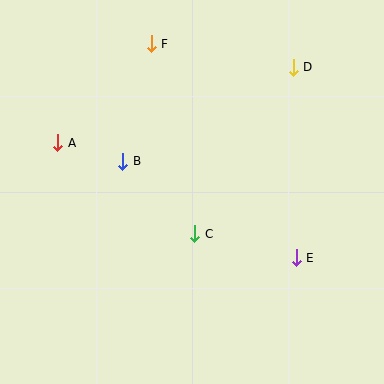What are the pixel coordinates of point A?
Point A is at (58, 143).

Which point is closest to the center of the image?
Point C at (195, 234) is closest to the center.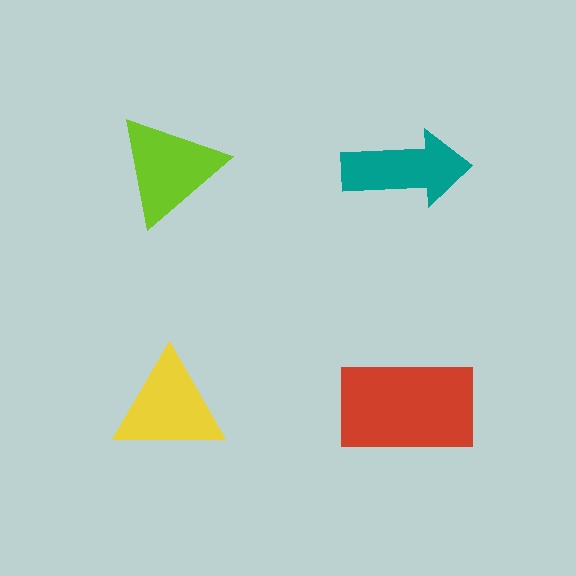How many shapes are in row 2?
2 shapes.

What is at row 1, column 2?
A teal arrow.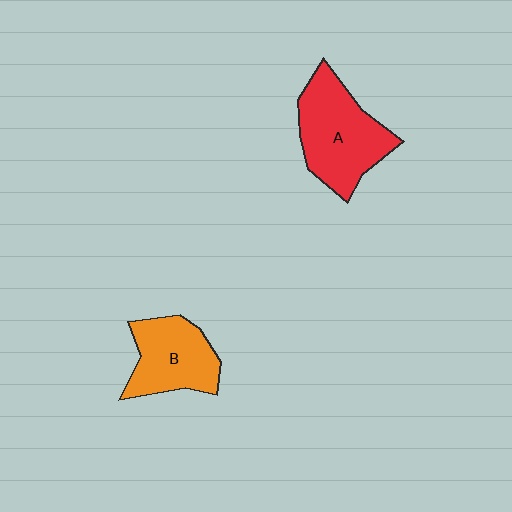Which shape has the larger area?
Shape A (red).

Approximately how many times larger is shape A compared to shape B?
Approximately 1.3 times.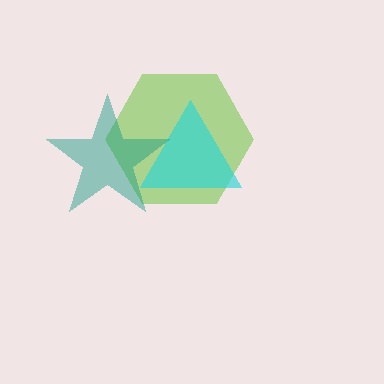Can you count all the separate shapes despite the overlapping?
Yes, there are 3 separate shapes.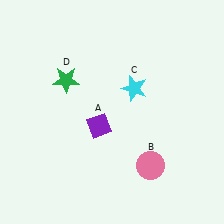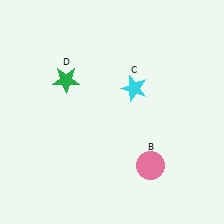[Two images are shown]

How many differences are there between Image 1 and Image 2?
There is 1 difference between the two images.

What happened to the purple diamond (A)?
The purple diamond (A) was removed in Image 2. It was in the bottom-left area of Image 1.